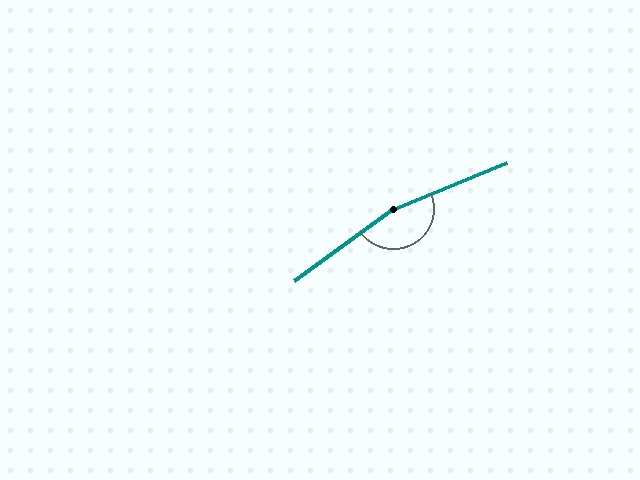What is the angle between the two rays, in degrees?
Approximately 166 degrees.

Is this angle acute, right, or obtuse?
It is obtuse.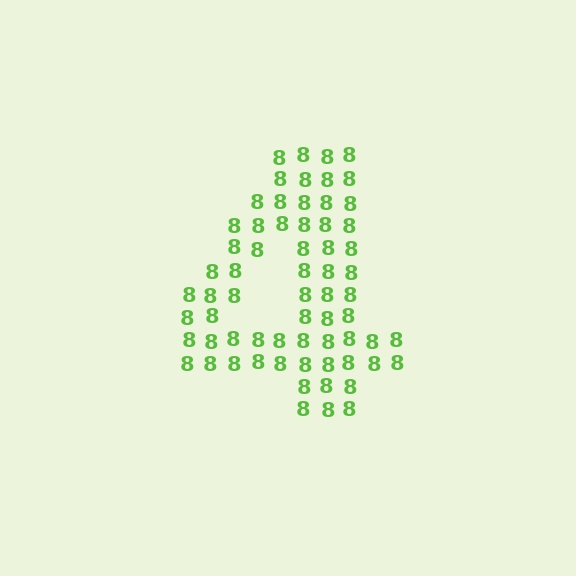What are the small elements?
The small elements are digit 8's.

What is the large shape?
The large shape is the digit 4.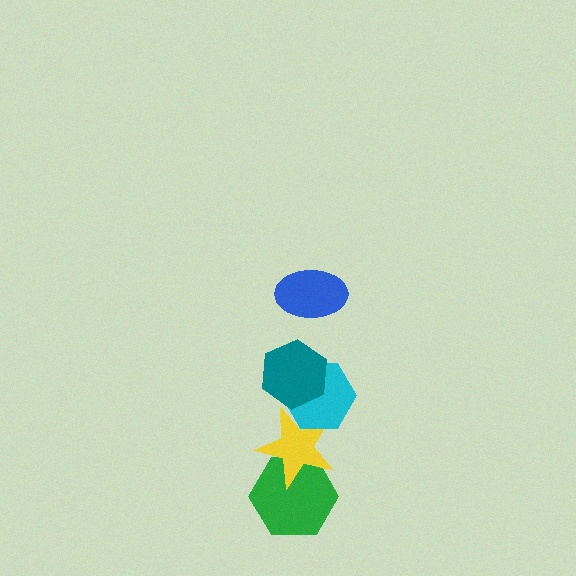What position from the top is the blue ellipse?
The blue ellipse is 1st from the top.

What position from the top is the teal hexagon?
The teal hexagon is 2nd from the top.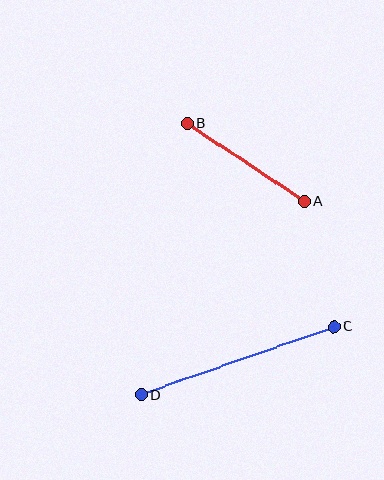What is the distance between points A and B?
The distance is approximately 141 pixels.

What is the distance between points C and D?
The distance is approximately 205 pixels.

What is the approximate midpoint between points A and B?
The midpoint is at approximately (246, 162) pixels.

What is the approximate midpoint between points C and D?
The midpoint is at approximately (237, 361) pixels.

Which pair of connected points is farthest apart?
Points C and D are farthest apart.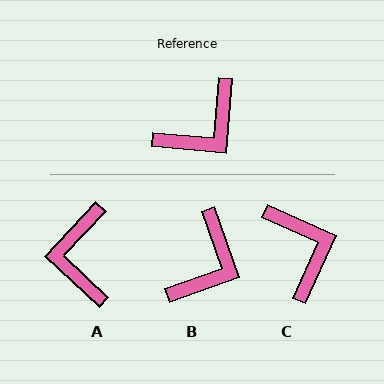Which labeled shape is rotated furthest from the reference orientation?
A, about 128 degrees away.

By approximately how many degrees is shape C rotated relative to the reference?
Approximately 71 degrees counter-clockwise.